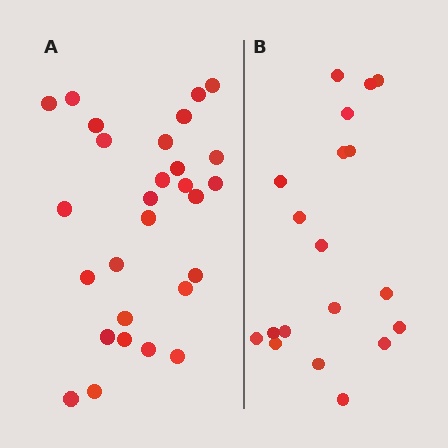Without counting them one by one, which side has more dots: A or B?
Region A (the left region) has more dots.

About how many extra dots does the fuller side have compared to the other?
Region A has roughly 8 or so more dots than region B.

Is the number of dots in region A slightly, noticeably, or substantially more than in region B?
Region A has substantially more. The ratio is roughly 1.5 to 1.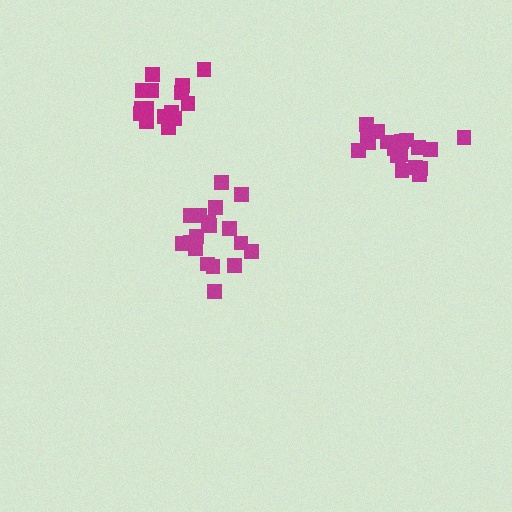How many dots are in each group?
Group 1: 16 dots, Group 2: 20 dots, Group 3: 18 dots (54 total).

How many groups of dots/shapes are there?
There are 3 groups.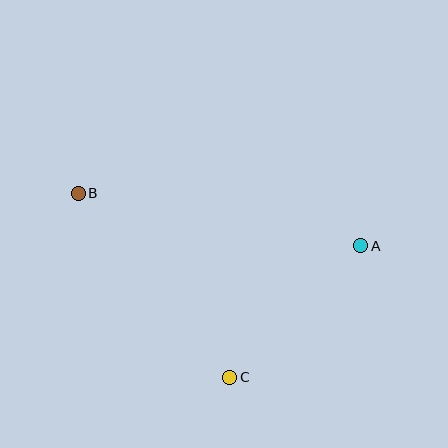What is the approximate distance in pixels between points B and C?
The distance between B and C is approximately 239 pixels.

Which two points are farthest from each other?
Points A and B are farthest from each other.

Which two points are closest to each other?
Points A and C are closest to each other.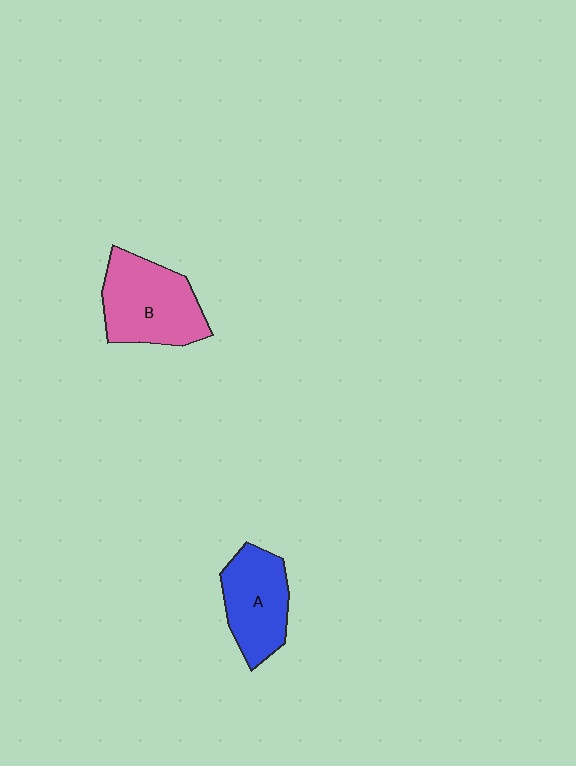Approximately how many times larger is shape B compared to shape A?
Approximately 1.2 times.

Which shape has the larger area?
Shape B (pink).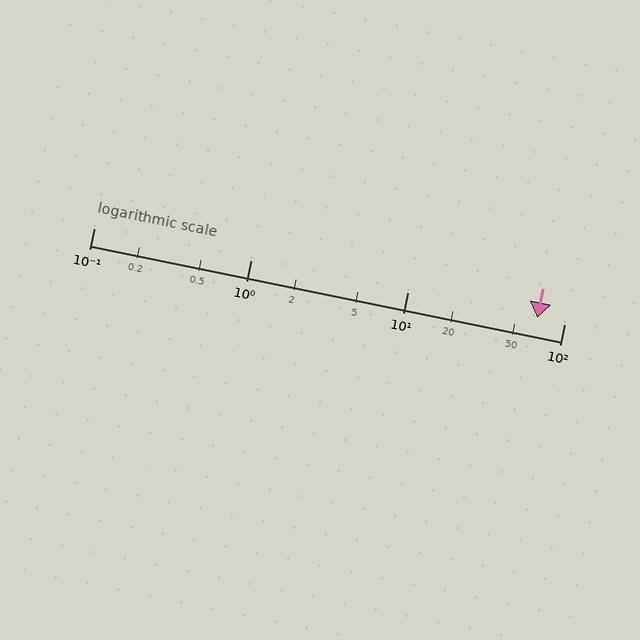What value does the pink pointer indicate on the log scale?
The pointer indicates approximately 67.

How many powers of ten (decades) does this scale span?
The scale spans 3 decades, from 0.1 to 100.